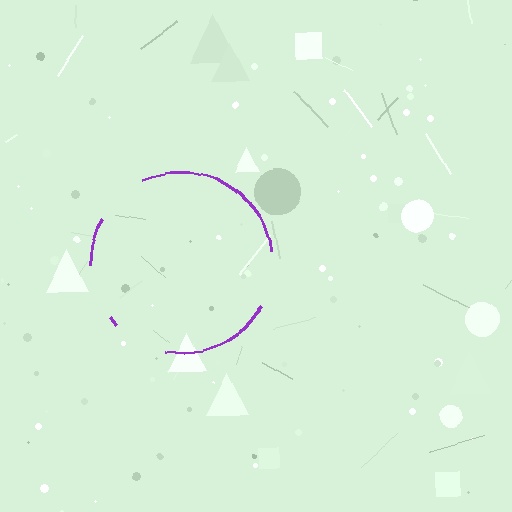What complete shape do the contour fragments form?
The contour fragments form a circle.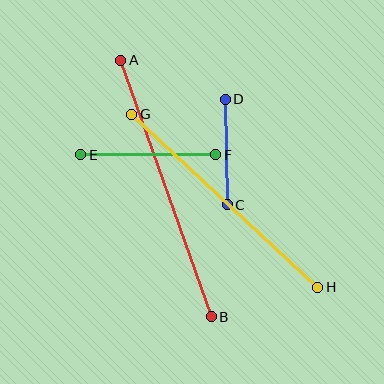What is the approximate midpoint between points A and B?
The midpoint is at approximately (166, 188) pixels.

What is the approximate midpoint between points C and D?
The midpoint is at approximately (226, 152) pixels.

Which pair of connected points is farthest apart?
Points A and B are farthest apart.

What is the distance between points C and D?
The distance is approximately 106 pixels.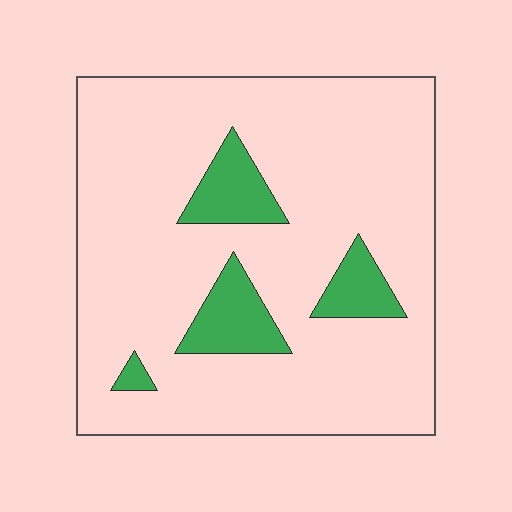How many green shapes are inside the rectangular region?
4.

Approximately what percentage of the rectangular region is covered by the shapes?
Approximately 15%.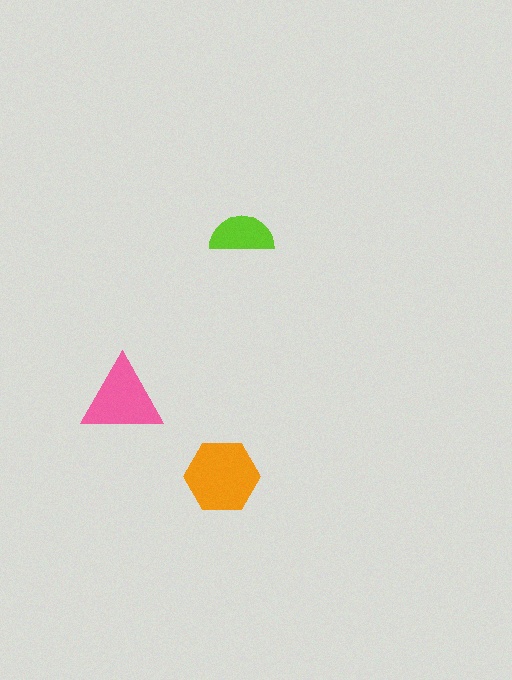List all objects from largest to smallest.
The orange hexagon, the pink triangle, the lime semicircle.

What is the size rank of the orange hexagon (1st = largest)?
1st.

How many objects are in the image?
There are 3 objects in the image.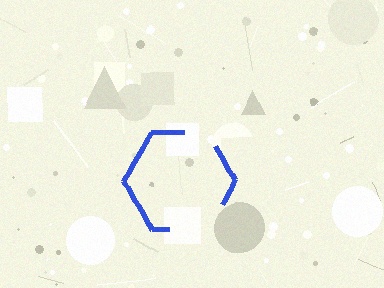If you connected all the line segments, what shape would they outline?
They would outline a hexagon.